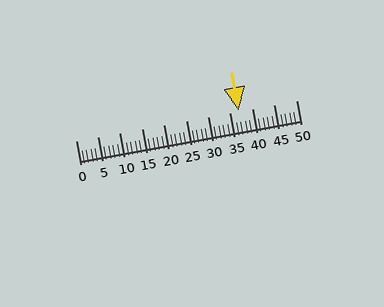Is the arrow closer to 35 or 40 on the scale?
The arrow is closer to 35.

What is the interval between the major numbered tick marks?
The major tick marks are spaced 5 units apart.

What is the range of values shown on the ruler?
The ruler shows values from 0 to 50.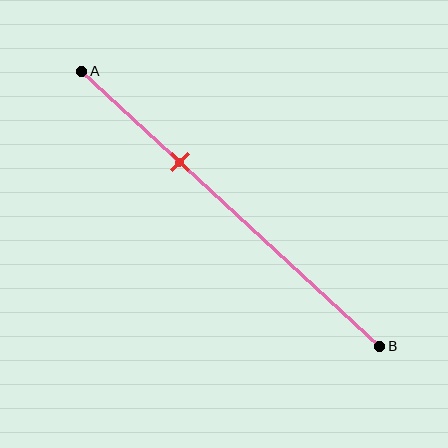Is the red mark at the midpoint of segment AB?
No, the mark is at about 35% from A, not at the 50% midpoint.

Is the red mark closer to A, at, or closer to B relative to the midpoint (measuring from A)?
The red mark is closer to point A than the midpoint of segment AB.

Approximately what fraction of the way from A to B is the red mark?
The red mark is approximately 35% of the way from A to B.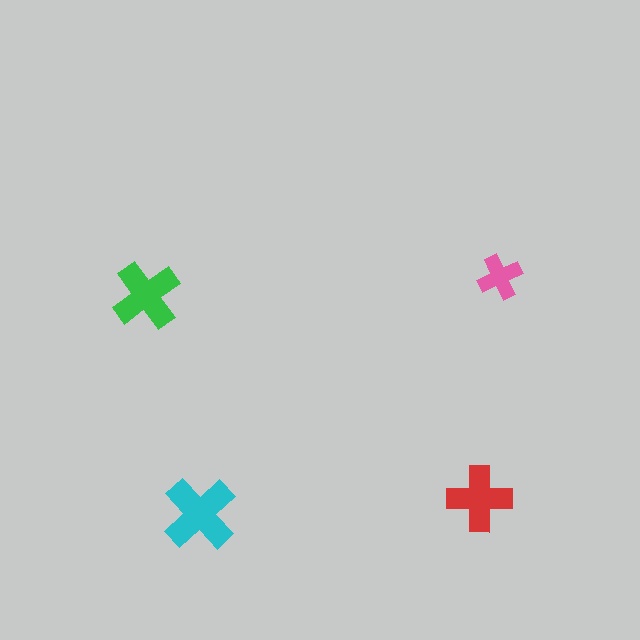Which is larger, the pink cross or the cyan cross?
The cyan one.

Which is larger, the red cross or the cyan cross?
The cyan one.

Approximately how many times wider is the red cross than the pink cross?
About 1.5 times wider.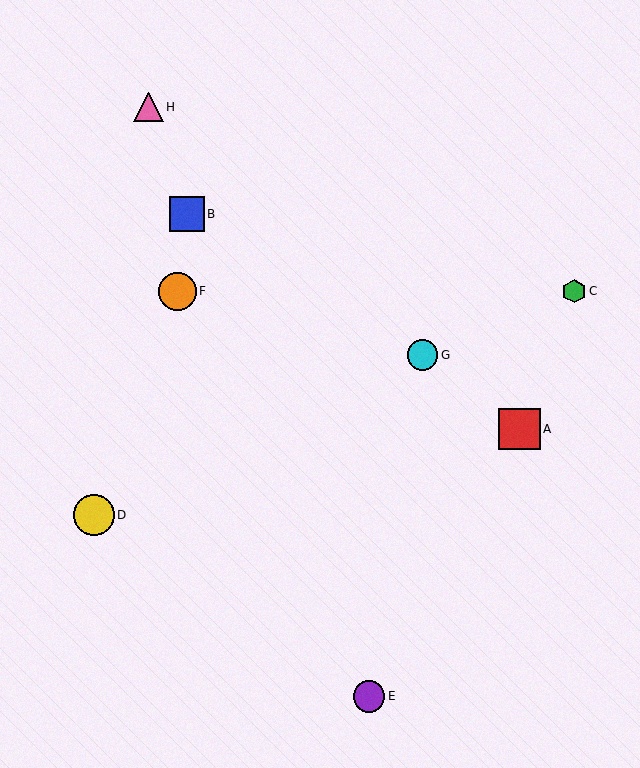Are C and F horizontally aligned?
Yes, both are at y≈291.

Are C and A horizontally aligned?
No, C is at y≈291 and A is at y≈429.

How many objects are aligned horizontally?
2 objects (C, F) are aligned horizontally.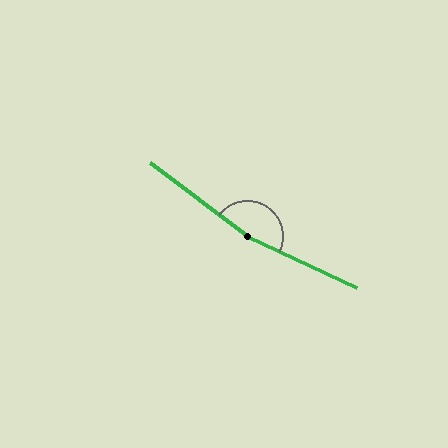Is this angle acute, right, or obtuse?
It is obtuse.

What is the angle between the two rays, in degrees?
Approximately 168 degrees.